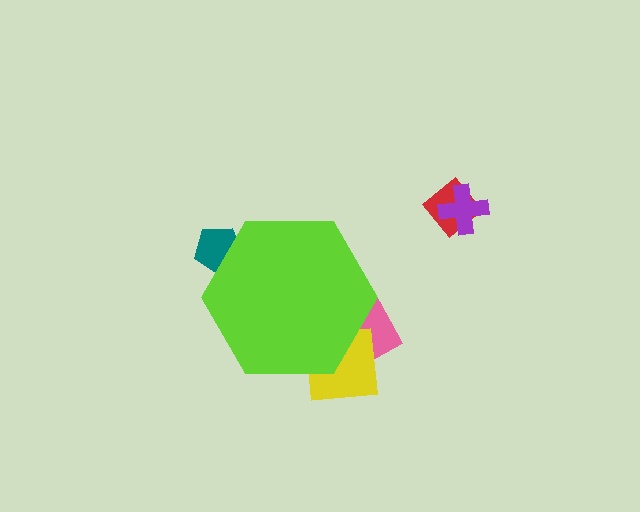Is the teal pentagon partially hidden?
Yes, the teal pentagon is partially hidden behind the lime hexagon.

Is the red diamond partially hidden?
No, the red diamond is fully visible.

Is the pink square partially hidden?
Yes, the pink square is partially hidden behind the lime hexagon.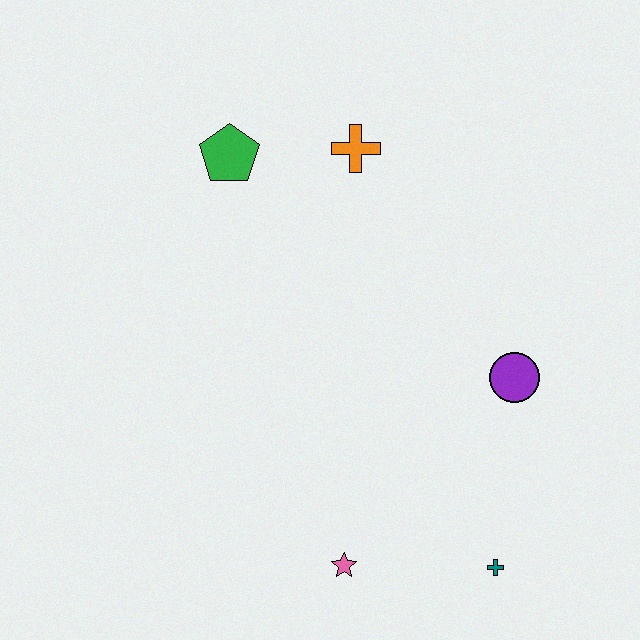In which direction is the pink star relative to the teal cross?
The pink star is to the left of the teal cross.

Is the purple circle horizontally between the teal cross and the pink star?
No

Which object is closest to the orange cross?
The green pentagon is closest to the orange cross.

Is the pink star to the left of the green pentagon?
No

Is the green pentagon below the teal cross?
No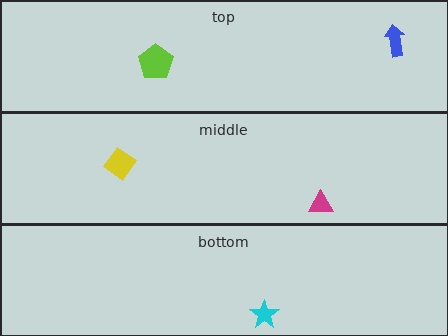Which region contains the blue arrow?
The top region.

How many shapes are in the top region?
2.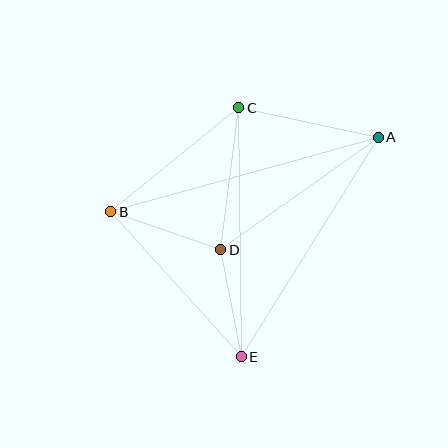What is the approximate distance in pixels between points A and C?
The distance between A and C is approximately 143 pixels.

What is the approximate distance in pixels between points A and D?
The distance between A and D is approximately 194 pixels.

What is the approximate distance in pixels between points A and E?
The distance between A and E is approximately 259 pixels.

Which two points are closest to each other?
Points D and E are closest to each other.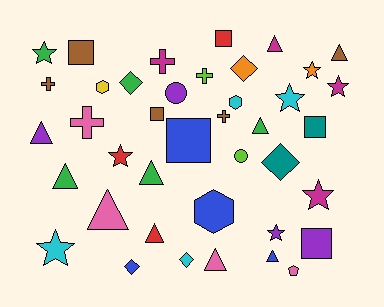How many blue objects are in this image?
There are 4 blue objects.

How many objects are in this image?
There are 40 objects.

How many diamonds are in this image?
There are 5 diamonds.